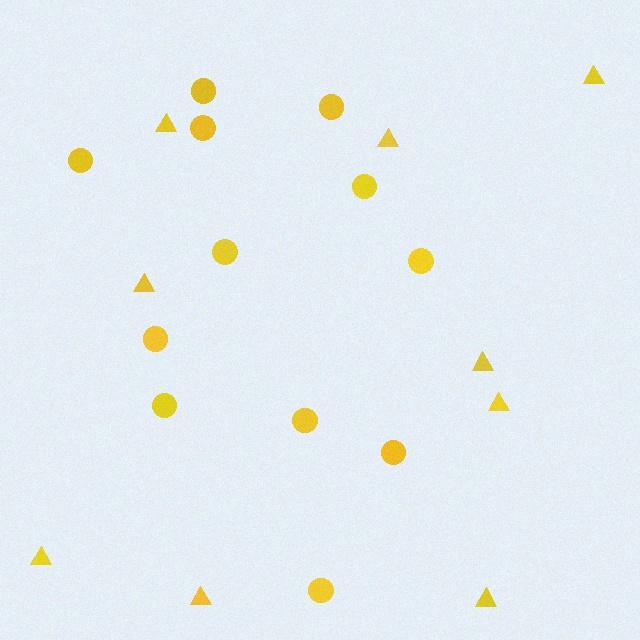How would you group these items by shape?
There are 2 groups: one group of circles (12) and one group of triangles (9).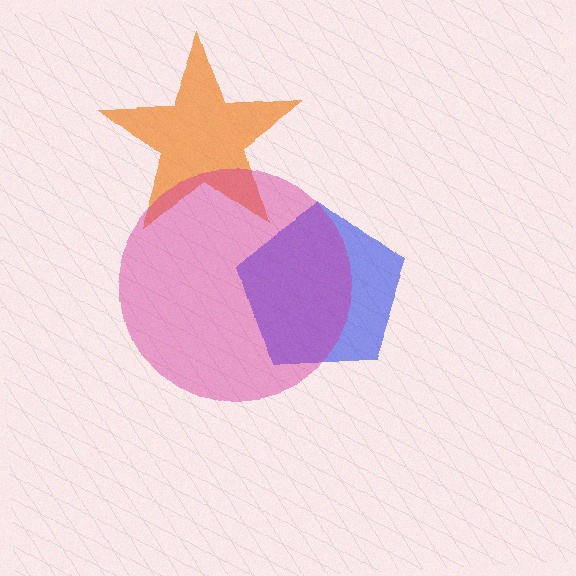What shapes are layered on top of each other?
The layered shapes are: a blue pentagon, an orange star, a magenta circle.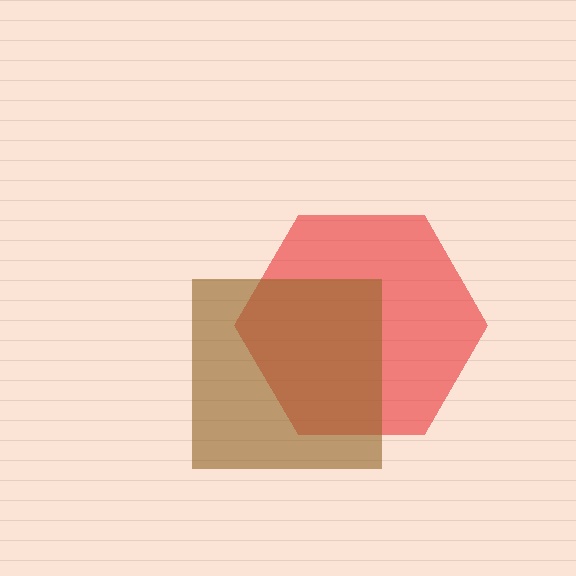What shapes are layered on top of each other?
The layered shapes are: a red hexagon, a brown square.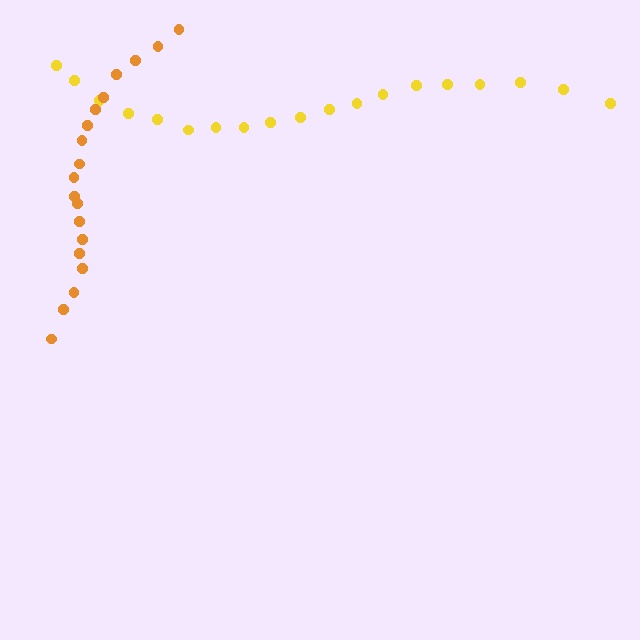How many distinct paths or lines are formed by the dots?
There are 2 distinct paths.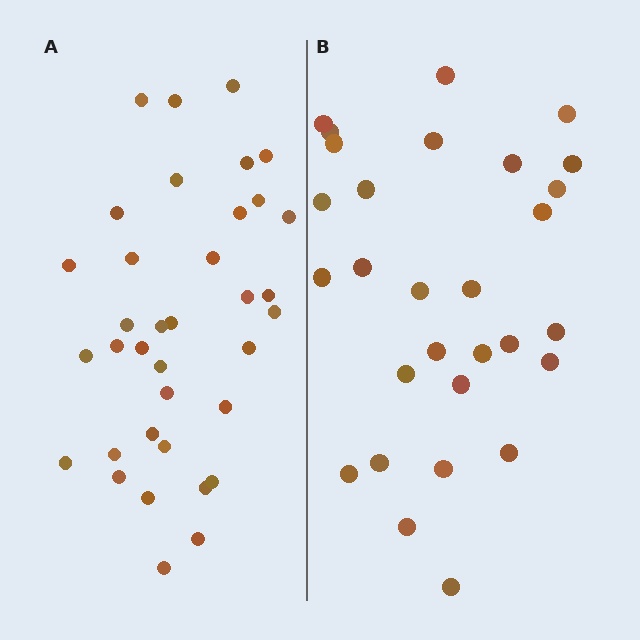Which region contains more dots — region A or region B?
Region A (the left region) has more dots.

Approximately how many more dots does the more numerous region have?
Region A has roughly 8 or so more dots than region B.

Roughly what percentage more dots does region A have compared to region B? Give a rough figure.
About 25% more.